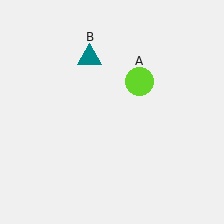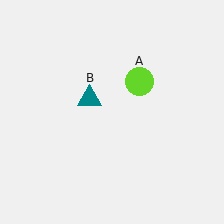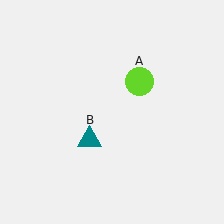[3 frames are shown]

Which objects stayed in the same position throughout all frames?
Lime circle (object A) remained stationary.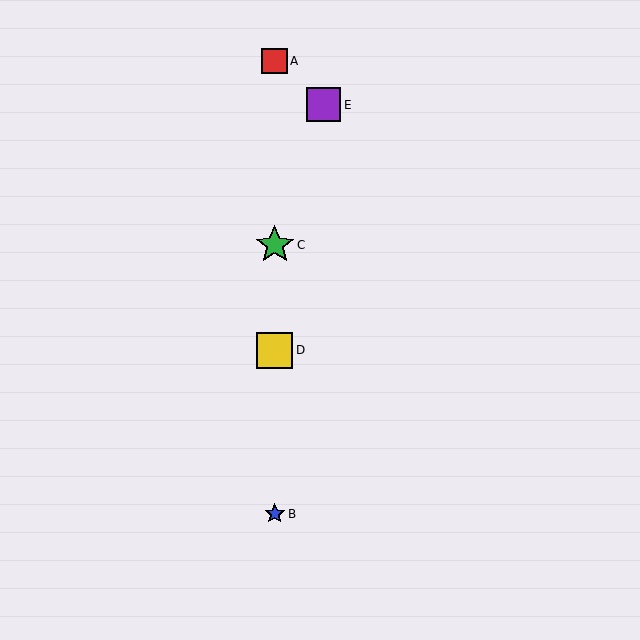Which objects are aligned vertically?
Objects A, B, C, D are aligned vertically.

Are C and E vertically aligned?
No, C is at x≈275 and E is at x≈324.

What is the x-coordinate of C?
Object C is at x≈275.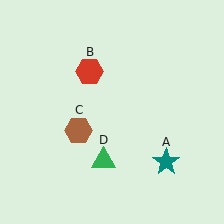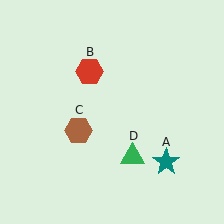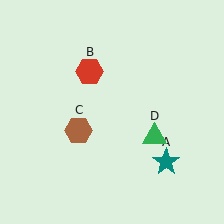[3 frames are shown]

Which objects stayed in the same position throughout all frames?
Teal star (object A) and red hexagon (object B) and brown hexagon (object C) remained stationary.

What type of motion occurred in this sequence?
The green triangle (object D) rotated counterclockwise around the center of the scene.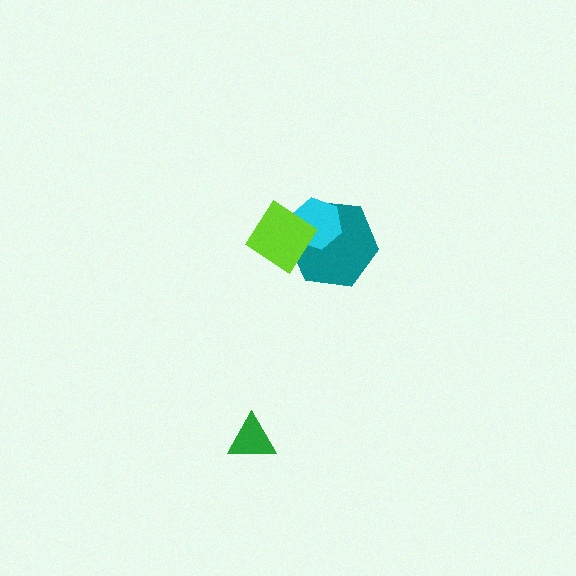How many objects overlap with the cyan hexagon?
2 objects overlap with the cyan hexagon.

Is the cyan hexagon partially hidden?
Yes, it is partially covered by another shape.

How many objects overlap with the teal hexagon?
2 objects overlap with the teal hexagon.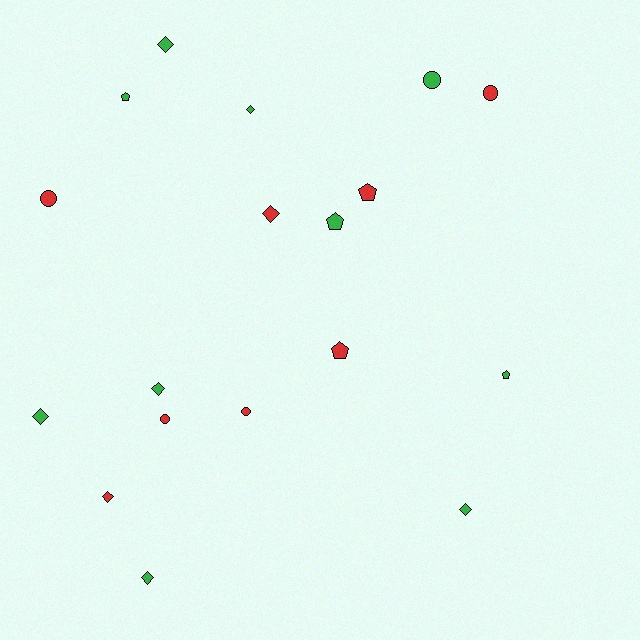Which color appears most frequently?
Green, with 10 objects.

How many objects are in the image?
There are 18 objects.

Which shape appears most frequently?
Diamond, with 8 objects.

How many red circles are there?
There are 4 red circles.